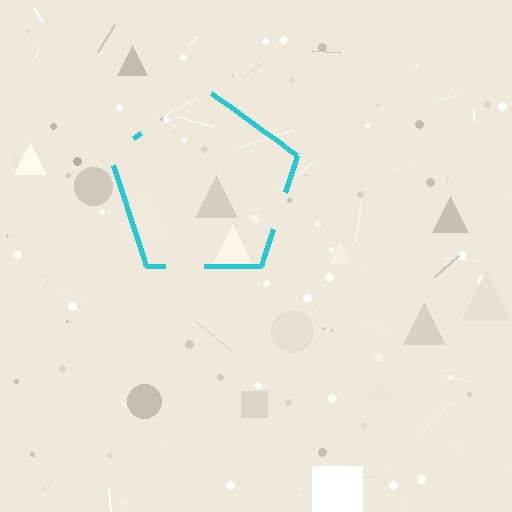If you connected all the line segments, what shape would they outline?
They would outline a pentagon.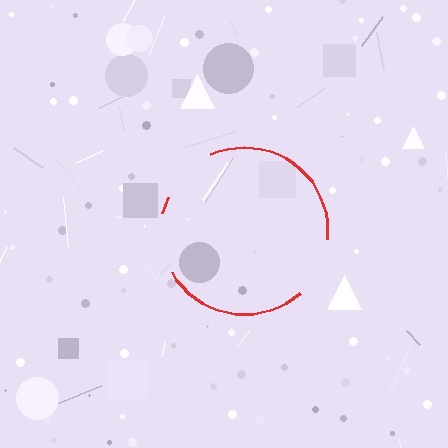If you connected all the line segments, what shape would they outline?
They would outline a circle.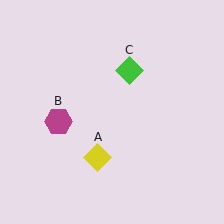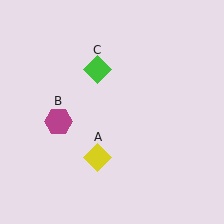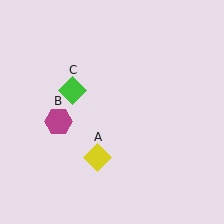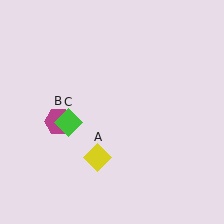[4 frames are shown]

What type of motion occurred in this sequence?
The green diamond (object C) rotated counterclockwise around the center of the scene.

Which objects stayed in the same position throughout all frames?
Yellow diamond (object A) and magenta hexagon (object B) remained stationary.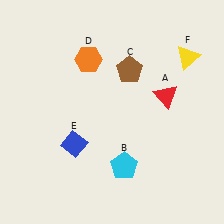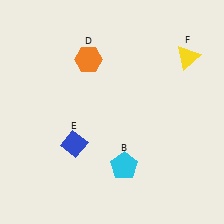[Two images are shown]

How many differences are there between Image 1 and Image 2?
There are 2 differences between the two images.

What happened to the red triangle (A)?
The red triangle (A) was removed in Image 2. It was in the top-right area of Image 1.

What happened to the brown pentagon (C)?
The brown pentagon (C) was removed in Image 2. It was in the top-right area of Image 1.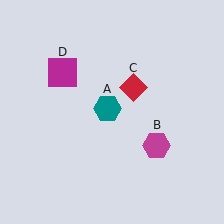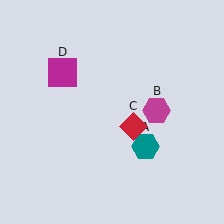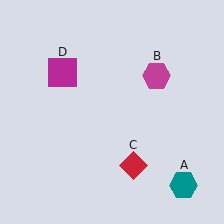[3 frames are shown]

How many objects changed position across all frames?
3 objects changed position: teal hexagon (object A), magenta hexagon (object B), red diamond (object C).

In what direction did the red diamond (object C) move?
The red diamond (object C) moved down.